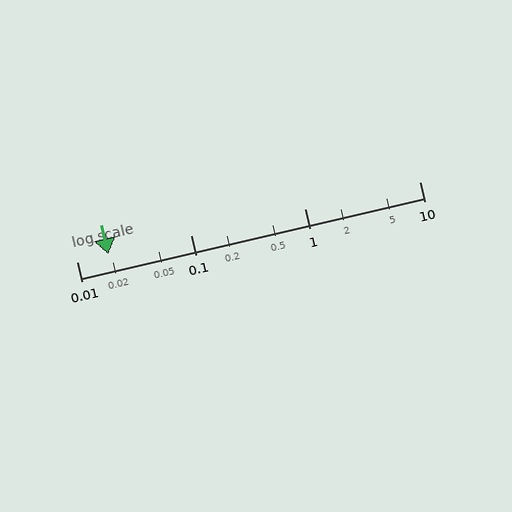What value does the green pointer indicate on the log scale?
The pointer indicates approximately 0.019.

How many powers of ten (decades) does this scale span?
The scale spans 3 decades, from 0.01 to 10.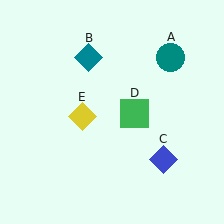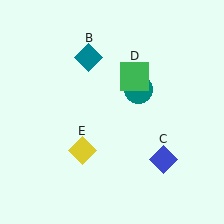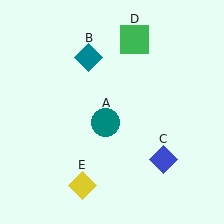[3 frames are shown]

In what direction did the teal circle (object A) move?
The teal circle (object A) moved down and to the left.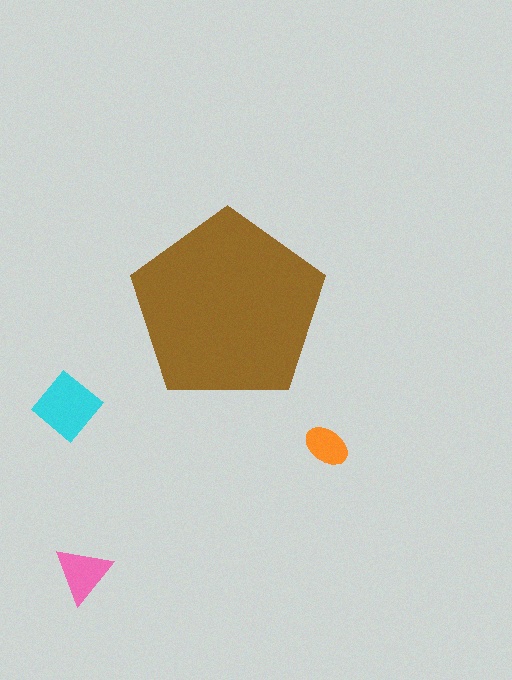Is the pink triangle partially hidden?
No, the pink triangle is fully visible.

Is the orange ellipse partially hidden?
No, the orange ellipse is fully visible.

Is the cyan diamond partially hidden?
No, the cyan diamond is fully visible.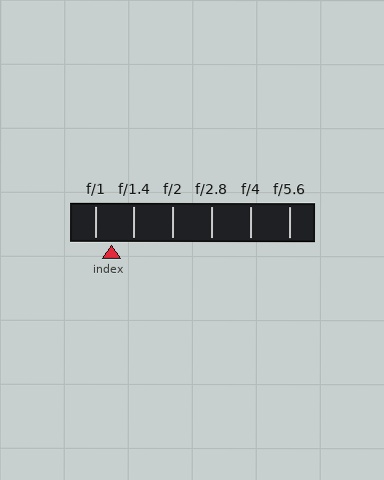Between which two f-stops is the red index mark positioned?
The index mark is between f/1 and f/1.4.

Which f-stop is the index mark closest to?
The index mark is closest to f/1.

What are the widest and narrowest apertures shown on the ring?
The widest aperture shown is f/1 and the narrowest is f/5.6.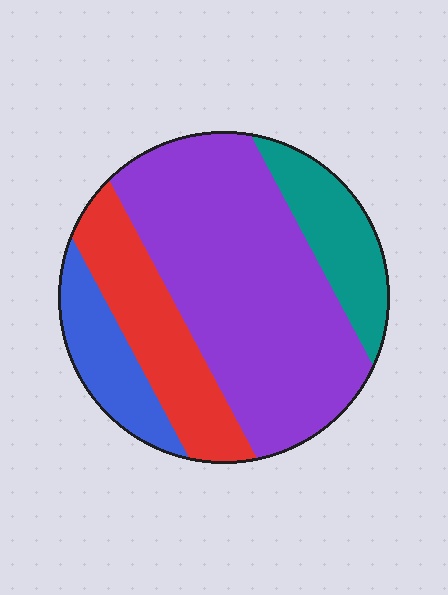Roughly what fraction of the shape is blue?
Blue covers about 10% of the shape.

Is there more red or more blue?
Red.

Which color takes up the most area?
Purple, at roughly 55%.